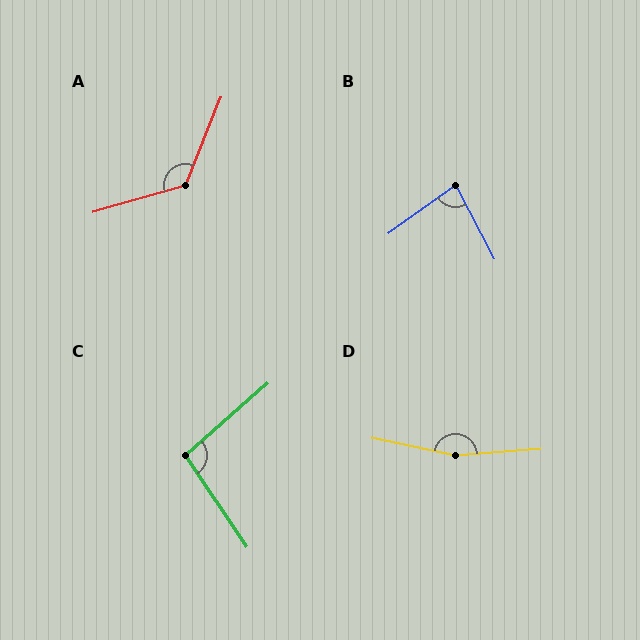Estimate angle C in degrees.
Approximately 97 degrees.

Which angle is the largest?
D, at approximately 164 degrees.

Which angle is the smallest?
B, at approximately 82 degrees.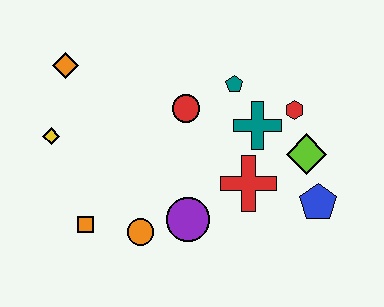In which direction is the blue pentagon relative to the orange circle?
The blue pentagon is to the right of the orange circle.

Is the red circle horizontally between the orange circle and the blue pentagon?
Yes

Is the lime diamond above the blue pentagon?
Yes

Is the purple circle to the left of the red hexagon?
Yes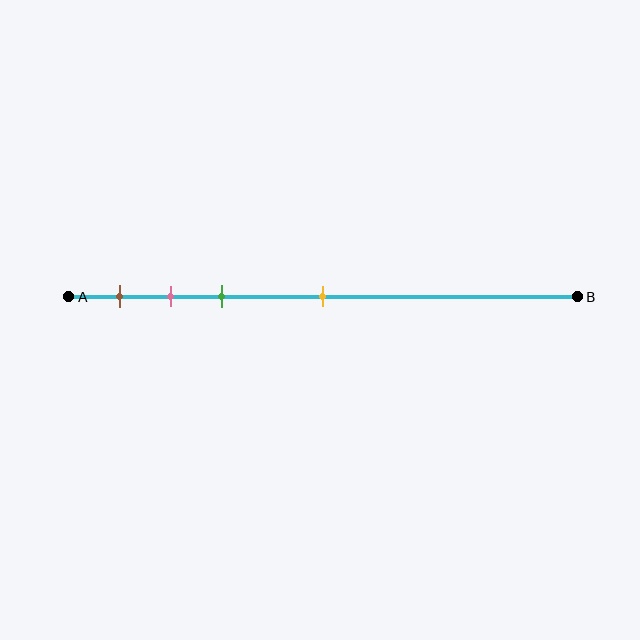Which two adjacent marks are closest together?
The pink and green marks are the closest adjacent pair.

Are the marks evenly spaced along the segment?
No, the marks are not evenly spaced.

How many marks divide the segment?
There are 4 marks dividing the segment.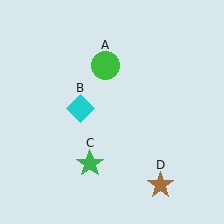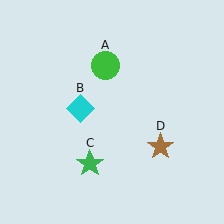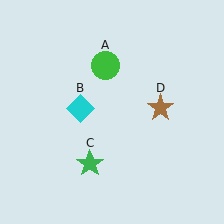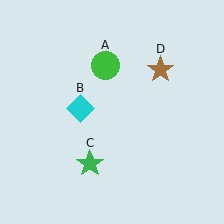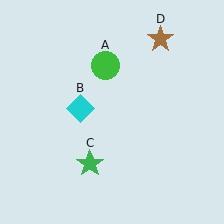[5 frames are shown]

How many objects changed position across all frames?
1 object changed position: brown star (object D).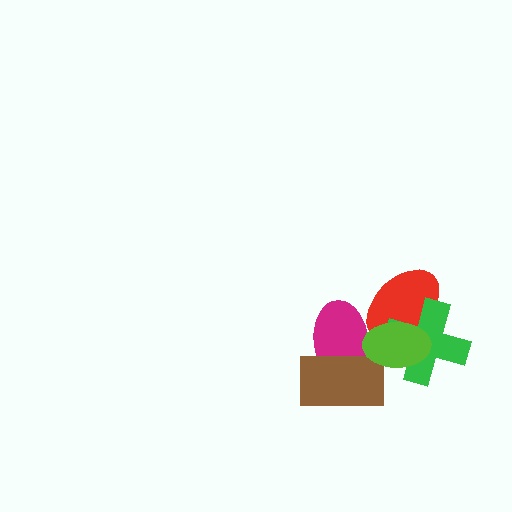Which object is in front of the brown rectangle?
The lime ellipse is in front of the brown rectangle.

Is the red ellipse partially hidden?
Yes, it is partially covered by another shape.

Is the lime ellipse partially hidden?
No, no other shape covers it.